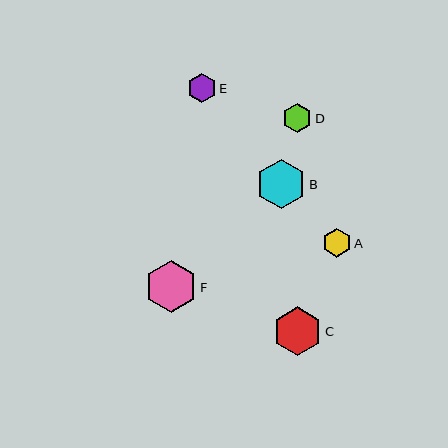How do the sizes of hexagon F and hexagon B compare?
Hexagon F and hexagon B are approximately the same size.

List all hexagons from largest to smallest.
From largest to smallest: F, B, C, E, D, A.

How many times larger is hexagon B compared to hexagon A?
Hexagon B is approximately 1.7 times the size of hexagon A.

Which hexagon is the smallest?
Hexagon A is the smallest with a size of approximately 29 pixels.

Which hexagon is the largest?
Hexagon F is the largest with a size of approximately 52 pixels.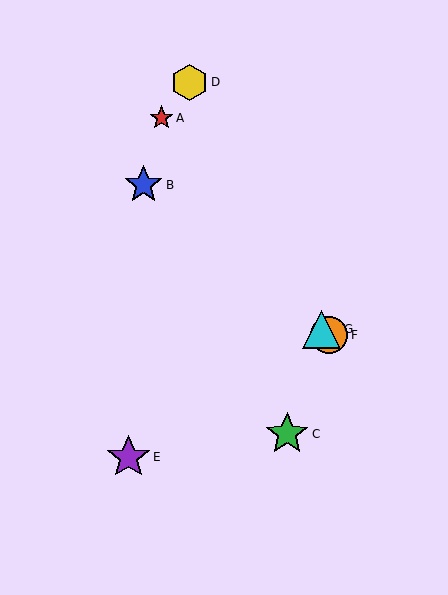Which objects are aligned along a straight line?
Objects B, F, G are aligned along a straight line.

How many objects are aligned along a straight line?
3 objects (B, F, G) are aligned along a straight line.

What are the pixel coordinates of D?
Object D is at (189, 82).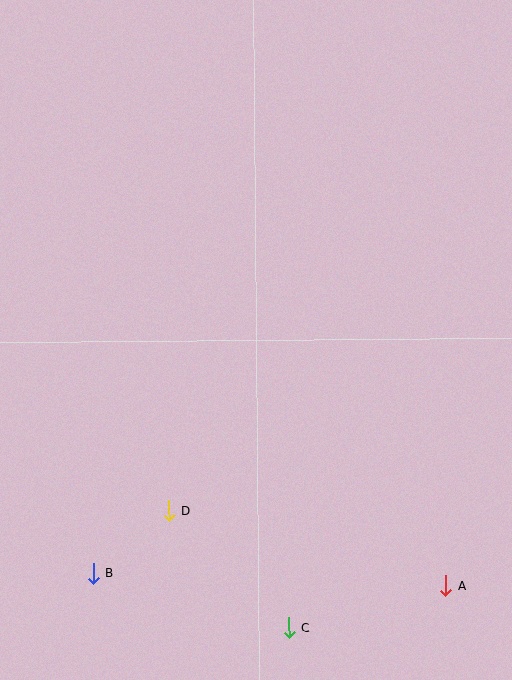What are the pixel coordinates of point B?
Point B is at (93, 574).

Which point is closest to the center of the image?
Point D at (169, 510) is closest to the center.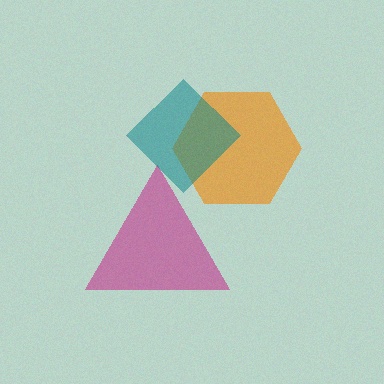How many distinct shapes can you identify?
There are 3 distinct shapes: a magenta triangle, an orange hexagon, a teal diamond.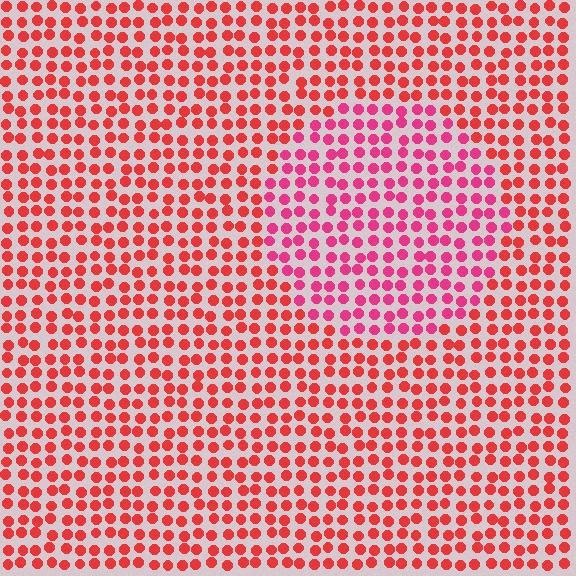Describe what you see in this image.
The image is filled with small red elements in a uniform arrangement. A circle-shaped region is visible where the elements are tinted to a slightly different hue, forming a subtle color boundary.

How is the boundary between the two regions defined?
The boundary is defined purely by a slight shift in hue (about 27 degrees). Spacing, size, and orientation are identical on both sides.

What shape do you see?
I see a circle.